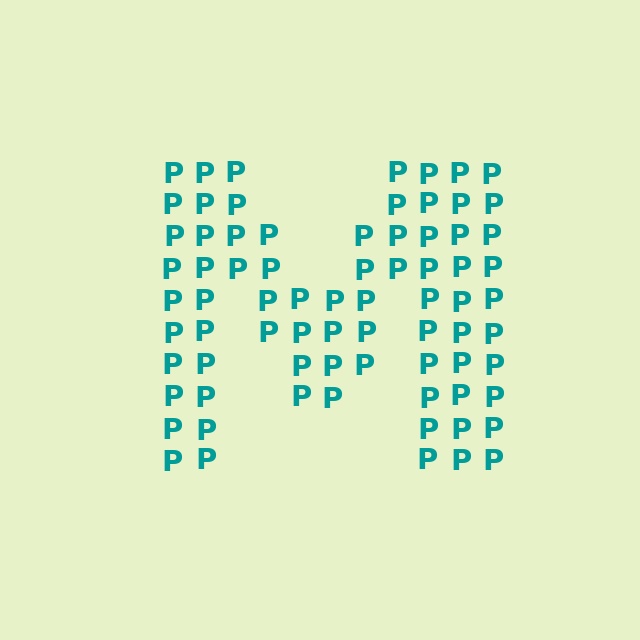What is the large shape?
The large shape is the letter M.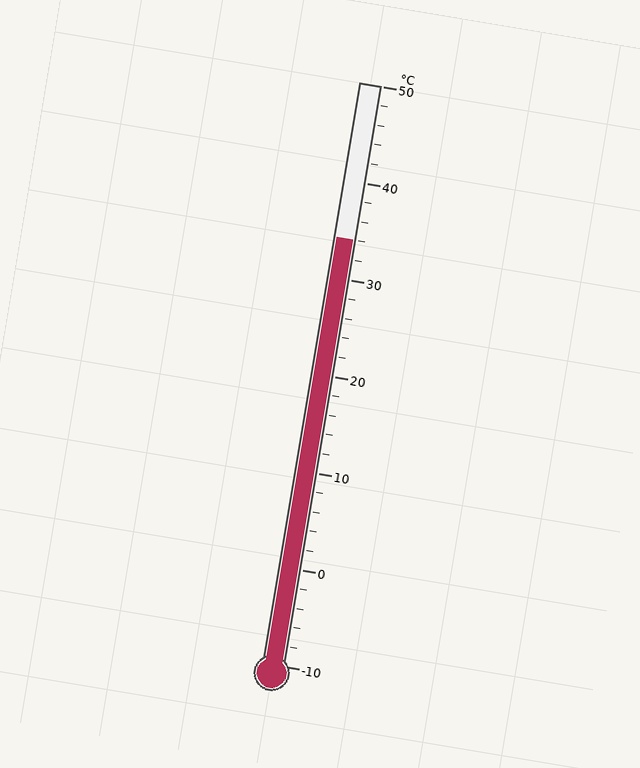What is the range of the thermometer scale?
The thermometer scale ranges from -10°C to 50°C.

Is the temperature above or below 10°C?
The temperature is above 10°C.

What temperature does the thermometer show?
The thermometer shows approximately 34°C.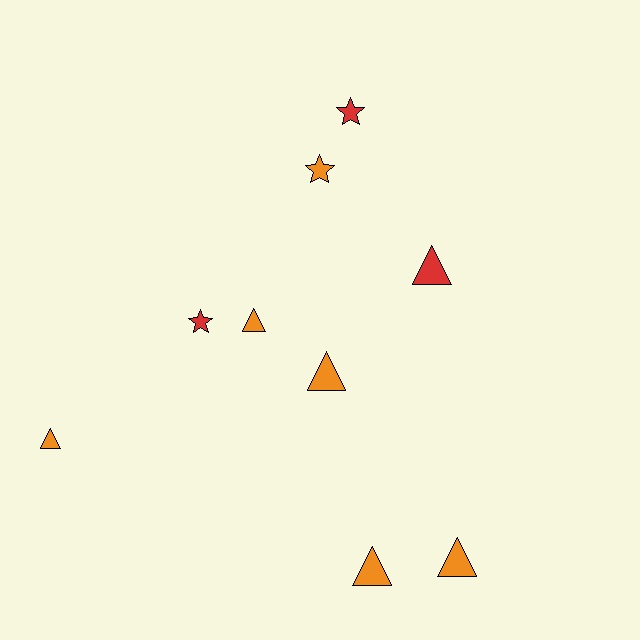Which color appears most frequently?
Orange, with 6 objects.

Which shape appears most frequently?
Triangle, with 6 objects.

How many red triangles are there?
There is 1 red triangle.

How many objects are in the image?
There are 9 objects.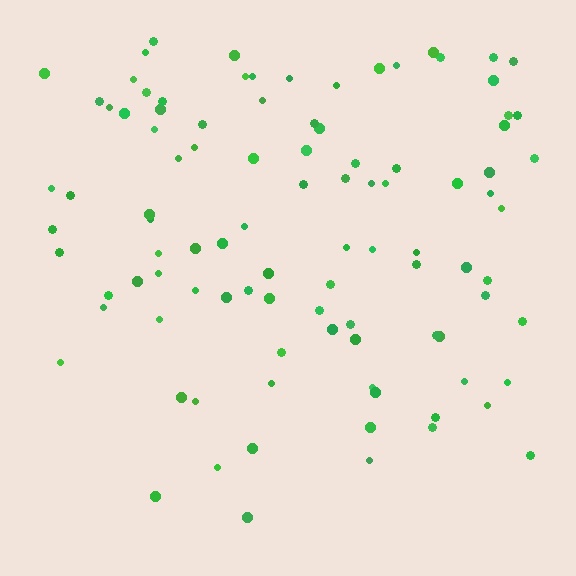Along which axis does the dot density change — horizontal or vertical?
Vertical.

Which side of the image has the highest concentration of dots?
The top.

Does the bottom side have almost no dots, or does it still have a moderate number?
Still a moderate number, just noticeably fewer than the top.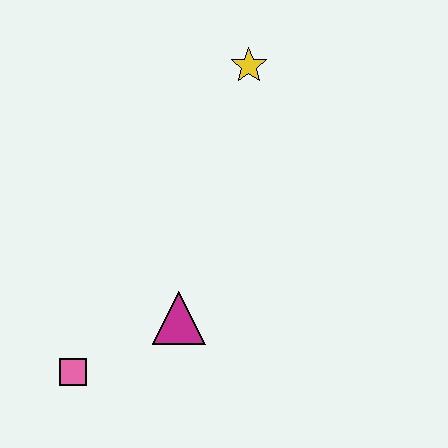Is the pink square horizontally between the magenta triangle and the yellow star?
No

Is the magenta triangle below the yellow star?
Yes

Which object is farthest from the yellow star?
The pink square is farthest from the yellow star.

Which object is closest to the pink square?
The magenta triangle is closest to the pink square.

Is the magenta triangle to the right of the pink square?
Yes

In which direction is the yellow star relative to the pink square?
The yellow star is above the pink square.